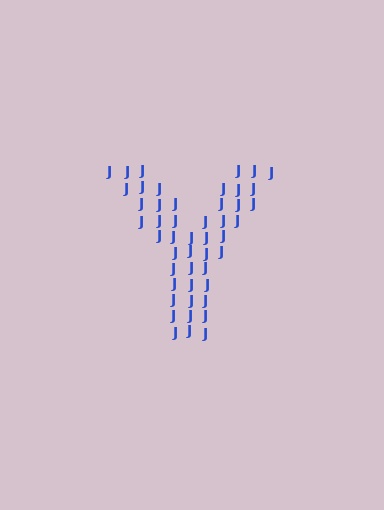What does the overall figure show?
The overall figure shows the letter Y.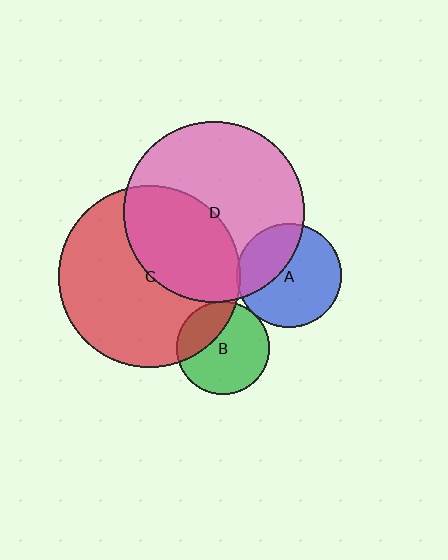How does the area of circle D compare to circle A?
Approximately 3.0 times.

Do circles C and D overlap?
Yes.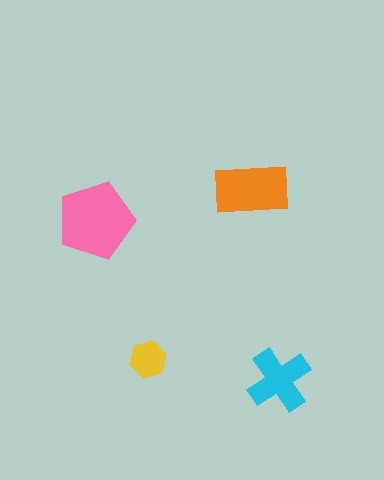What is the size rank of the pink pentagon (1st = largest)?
1st.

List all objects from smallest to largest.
The yellow hexagon, the cyan cross, the orange rectangle, the pink pentagon.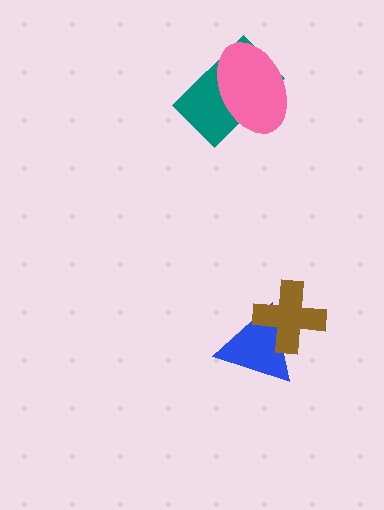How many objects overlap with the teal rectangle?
1 object overlaps with the teal rectangle.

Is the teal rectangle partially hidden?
Yes, it is partially covered by another shape.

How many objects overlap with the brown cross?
1 object overlaps with the brown cross.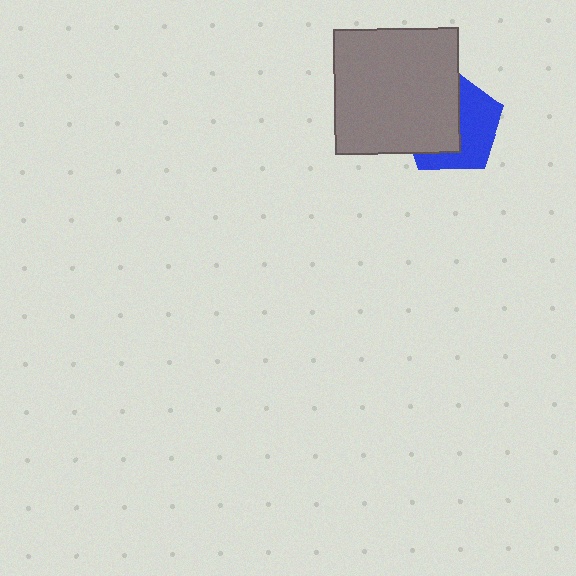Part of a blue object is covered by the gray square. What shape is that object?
It is a pentagon.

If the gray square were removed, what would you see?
You would see the complete blue pentagon.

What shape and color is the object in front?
The object in front is a gray square.